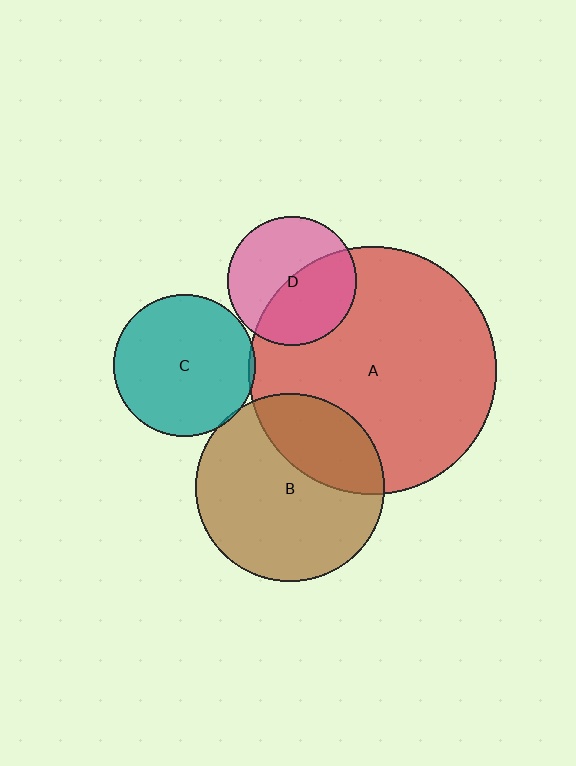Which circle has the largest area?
Circle A (red).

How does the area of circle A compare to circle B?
Approximately 1.7 times.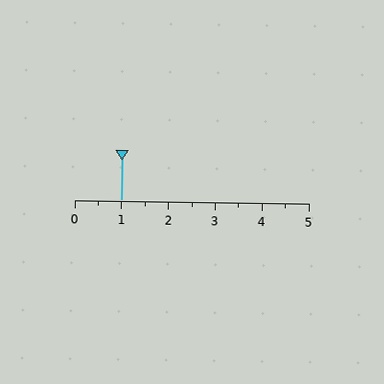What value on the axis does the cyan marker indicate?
The marker indicates approximately 1.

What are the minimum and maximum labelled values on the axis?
The axis runs from 0 to 5.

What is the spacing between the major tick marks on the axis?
The major ticks are spaced 1 apart.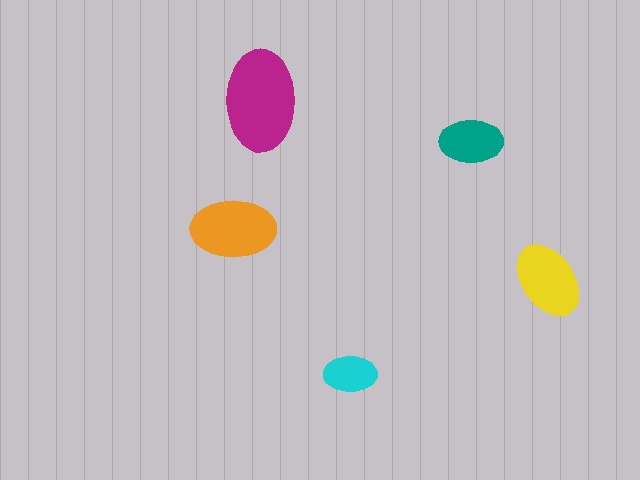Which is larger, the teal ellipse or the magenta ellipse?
The magenta one.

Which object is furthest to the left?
The orange ellipse is leftmost.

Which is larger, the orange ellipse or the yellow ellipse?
The orange one.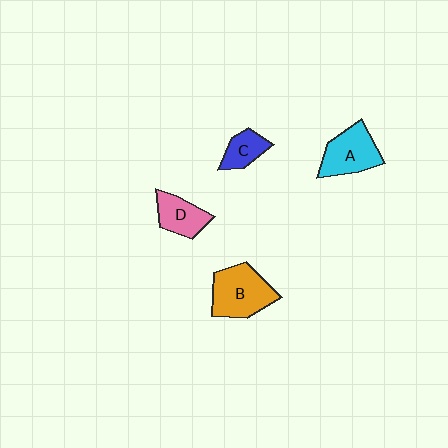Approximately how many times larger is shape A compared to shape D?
Approximately 1.4 times.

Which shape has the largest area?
Shape B (orange).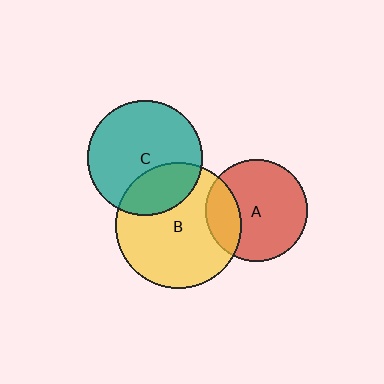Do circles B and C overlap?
Yes.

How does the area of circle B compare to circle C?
Approximately 1.2 times.